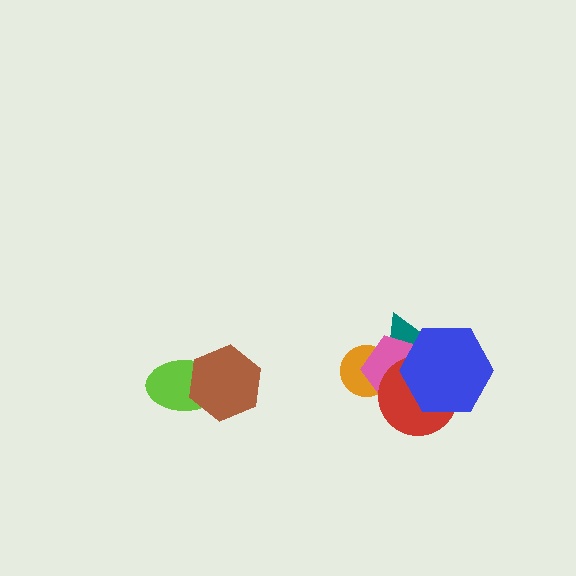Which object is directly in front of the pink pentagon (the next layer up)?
The red circle is directly in front of the pink pentagon.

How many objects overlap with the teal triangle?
4 objects overlap with the teal triangle.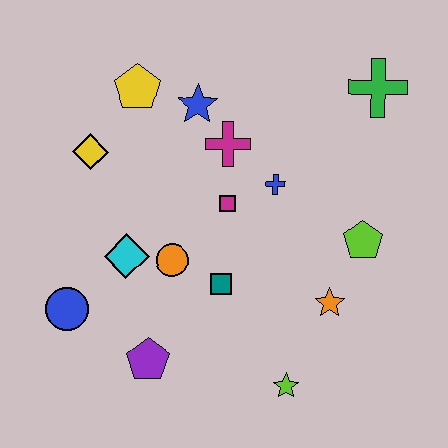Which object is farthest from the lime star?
The yellow pentagon is farthest from the lime star.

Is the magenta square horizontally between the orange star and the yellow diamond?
Yes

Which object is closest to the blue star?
The magenta cross is closest to the blue star.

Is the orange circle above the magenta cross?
No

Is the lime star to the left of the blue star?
No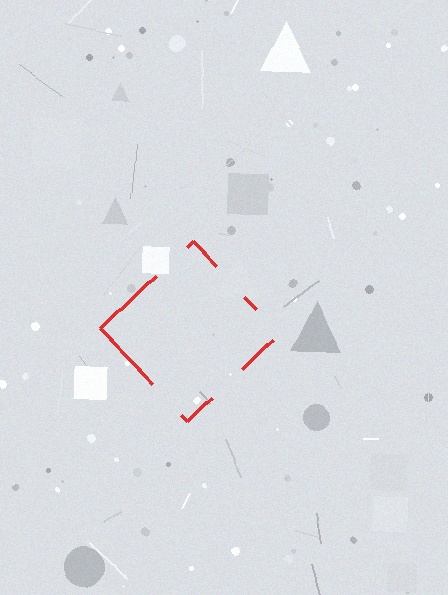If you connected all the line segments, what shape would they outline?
They would outline a diamond.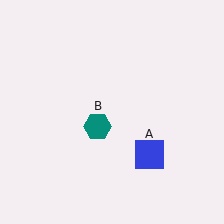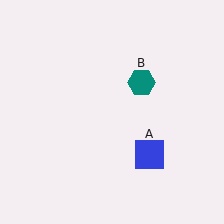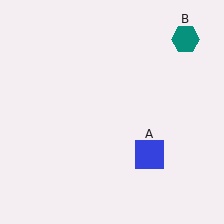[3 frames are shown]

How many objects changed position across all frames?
1 object changed position: teal hexagon (object B).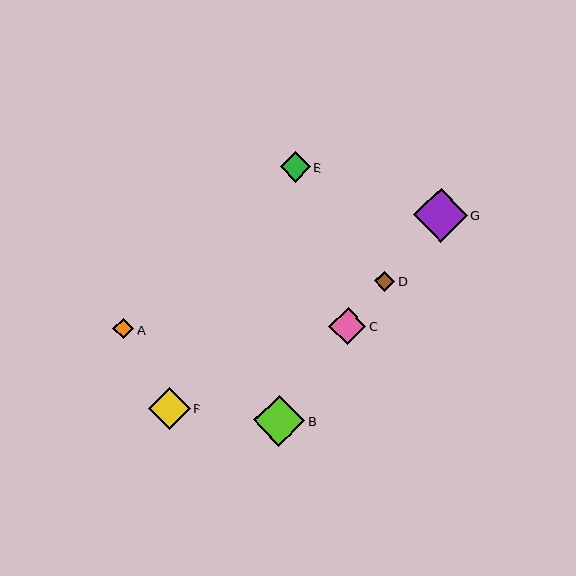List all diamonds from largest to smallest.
From largest to smallest: G, B, F, C, E, A, D.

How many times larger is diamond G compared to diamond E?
Diamond G is approximately 1.8 times the size of diamond E.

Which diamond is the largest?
Diamond G is the largest with a size of approximately 54 pixels.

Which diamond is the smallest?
Diamond D is the smallest with a size of approximately 20 pixels.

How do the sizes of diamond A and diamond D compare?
Diamond A and diamond D are approximately the same size.